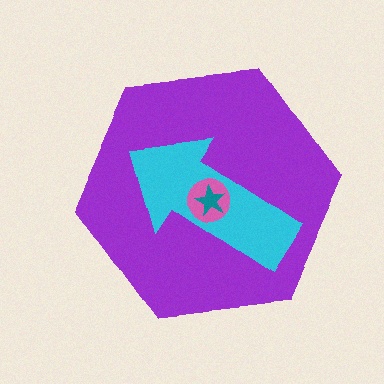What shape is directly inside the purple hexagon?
The cyan arrow.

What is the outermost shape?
The purple hexagon.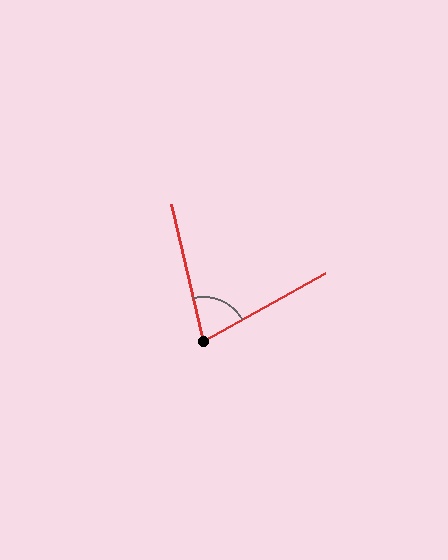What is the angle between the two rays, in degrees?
Approximately 74 degrees.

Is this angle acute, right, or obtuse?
It is acute.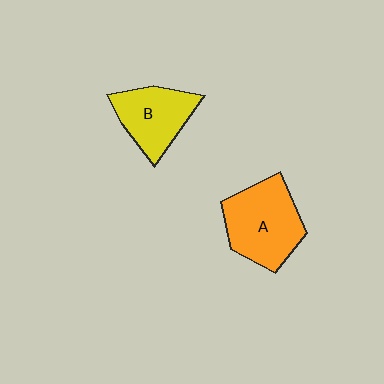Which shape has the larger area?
Shape A (orange).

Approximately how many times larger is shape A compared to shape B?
Approximately 1.3 times.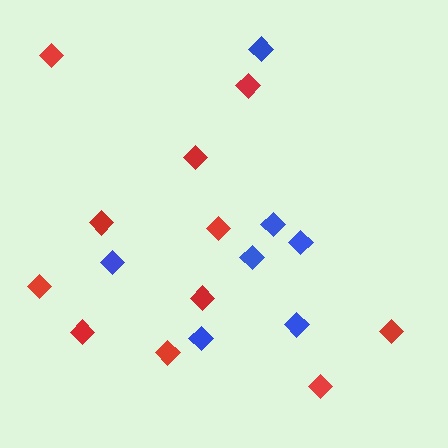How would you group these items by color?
There are 2 groups: one group of red diamonds (11) and one group of blue diamonds (7).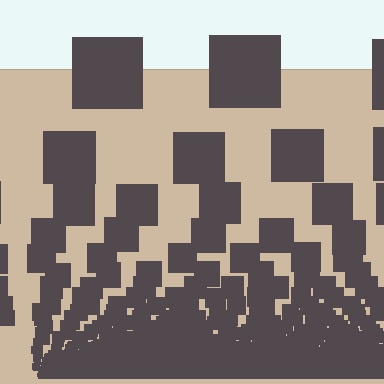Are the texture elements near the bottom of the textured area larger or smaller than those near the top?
Smaller. The gradient is inverted — elements near the bottom are smaller and denser.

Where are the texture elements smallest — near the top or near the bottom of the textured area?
Near the bottom.